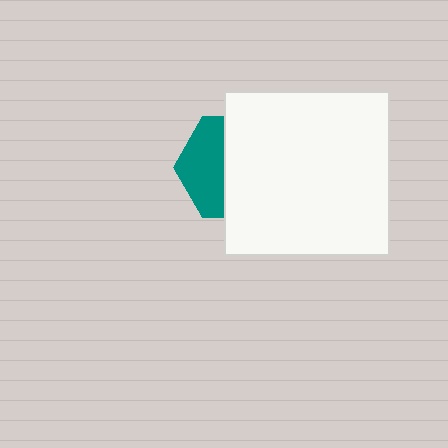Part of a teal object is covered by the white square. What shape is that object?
It is a hexagon.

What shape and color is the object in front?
The object in front is a white square.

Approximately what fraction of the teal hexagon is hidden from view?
Roughly 59% of the teal hexagon is hidden behind the white square.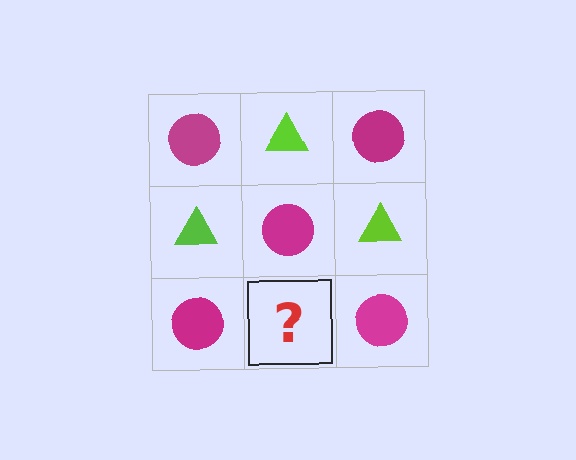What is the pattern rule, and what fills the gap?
The rule is that it alternates magenta circle and lime triangle in a checkerboard pattern. The gap should be filled with a lime triangle.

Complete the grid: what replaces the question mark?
The question mark should be replaced with a lime triangle.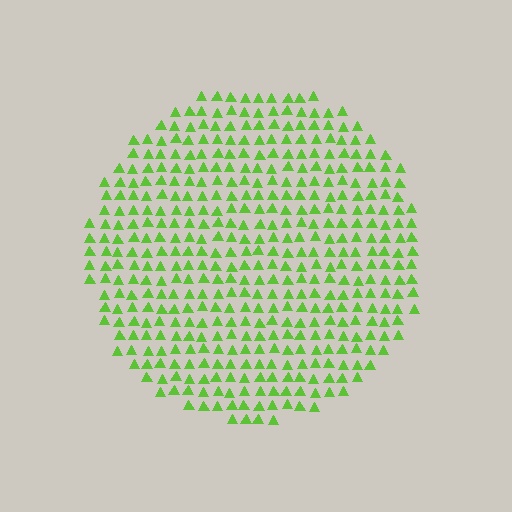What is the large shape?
The large shape is a circle.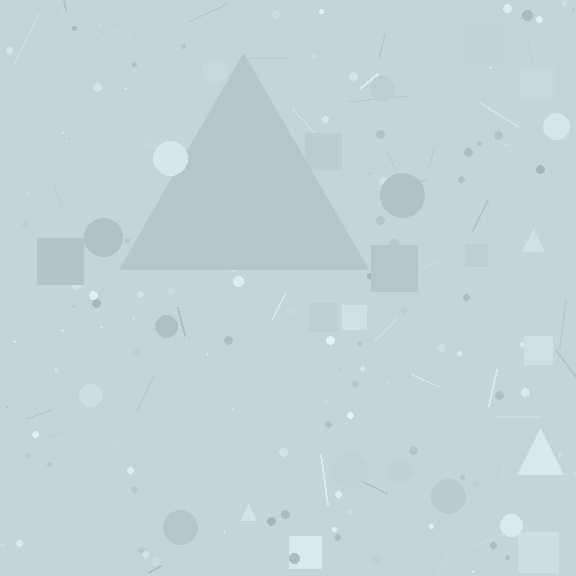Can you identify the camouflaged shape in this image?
The camouflaged shape is a triangle.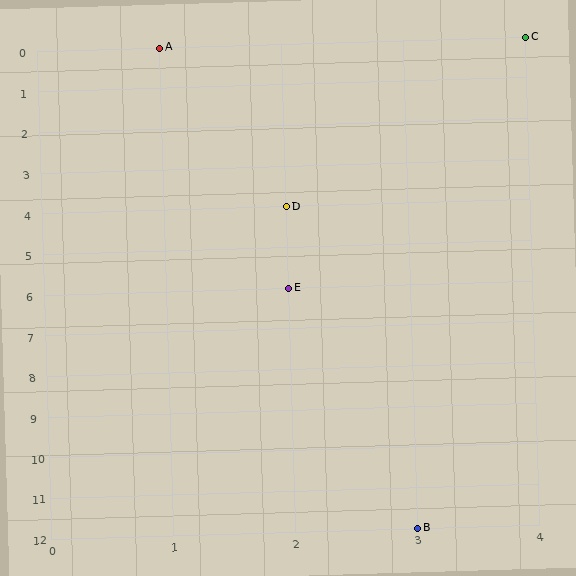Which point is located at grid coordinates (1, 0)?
Point A is at (1, 0).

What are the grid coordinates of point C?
Point C is at grid coordinates (4, 0).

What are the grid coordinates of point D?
Point D is at grid coordinates (2, 4).